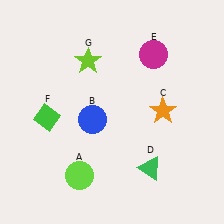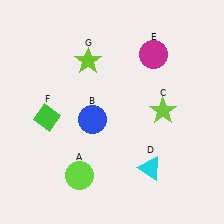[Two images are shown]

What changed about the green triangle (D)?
In Image 1, D is green. In Image 2, it changed to cyan.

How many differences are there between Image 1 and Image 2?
There are 2 differences between the two images.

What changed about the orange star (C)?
In Image 1, C is orange. In Image 2, it changed to lime.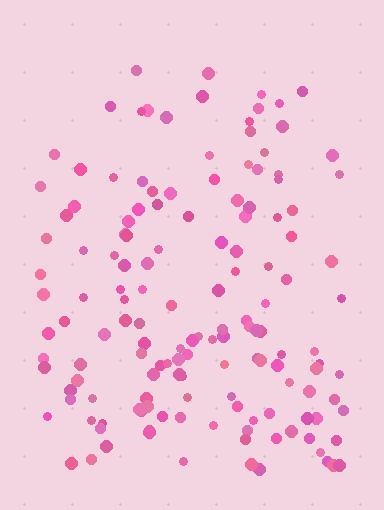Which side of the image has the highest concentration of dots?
The bottom.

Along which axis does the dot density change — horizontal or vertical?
Vertical.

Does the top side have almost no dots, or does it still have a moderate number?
Still a moderate number, just noticeably fewer than the bottom.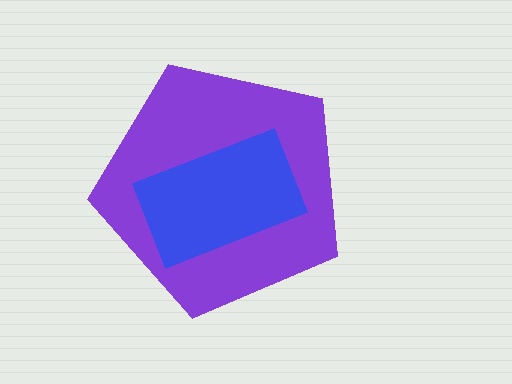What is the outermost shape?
The purple pentagon.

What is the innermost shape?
The blue rectangle.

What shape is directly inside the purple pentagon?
The blue rectangle.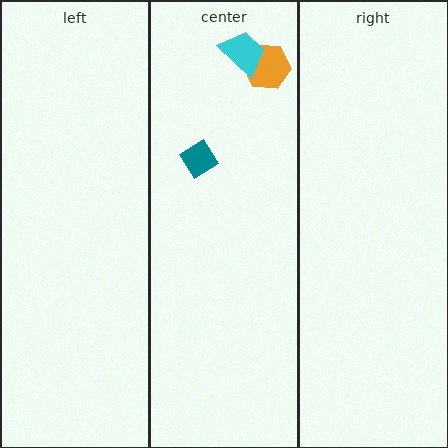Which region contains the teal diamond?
The center region.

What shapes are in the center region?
The teal diamond, the orange hexagon, the cyan trapezoid.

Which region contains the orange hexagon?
The center region.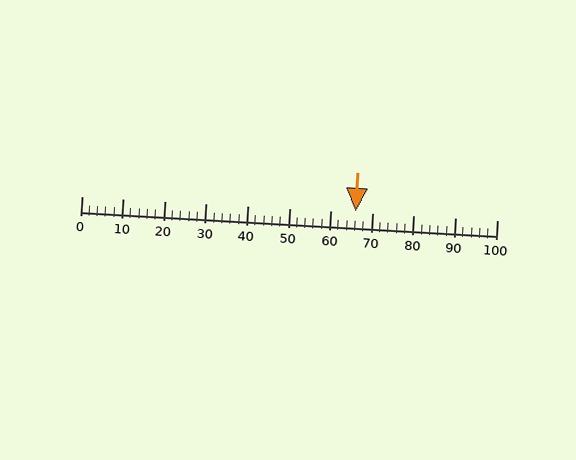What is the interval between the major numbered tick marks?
The major tick marks are spaced 10 units apart.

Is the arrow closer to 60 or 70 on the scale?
The arrow is closer to 70.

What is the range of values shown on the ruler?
The ruler shows values from 0 to 100.